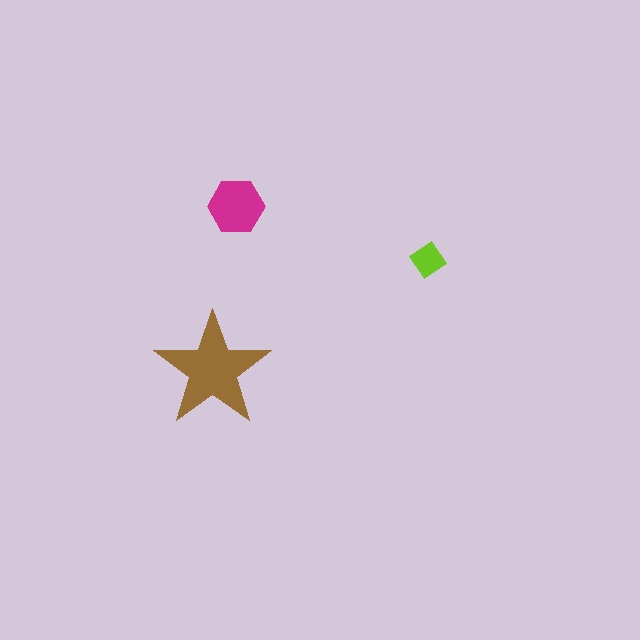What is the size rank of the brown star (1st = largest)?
1st.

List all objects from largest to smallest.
The brown star, the magenta hexagon, the lime diamond.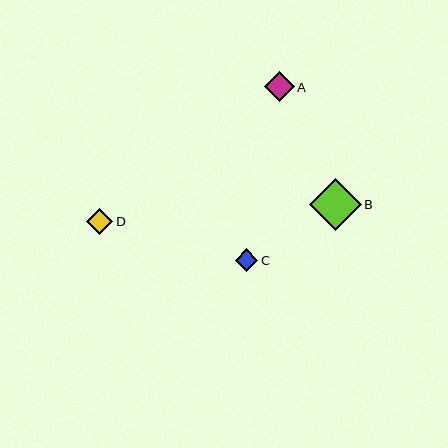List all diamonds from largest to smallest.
From largest to smallest: B, A, D, C.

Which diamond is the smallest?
Diamond C is the smallest with a size of approximately 23 pixels.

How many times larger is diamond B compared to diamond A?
Diamond B is approximately 1.7 times the size of diamond A.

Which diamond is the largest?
Diamond B is the largest with a size of approximately 52 pixels.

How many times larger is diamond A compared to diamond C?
Diamond A is approximately 1.3 times the size of diamond C.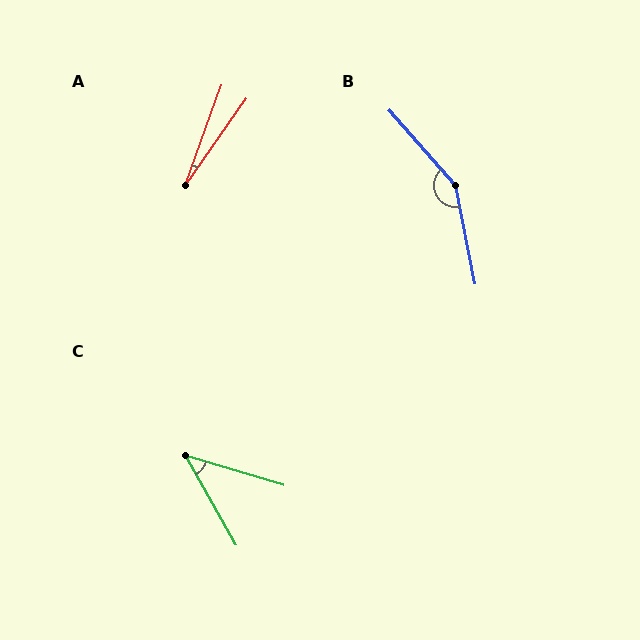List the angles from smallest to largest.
A (15°), C (44°), B (150°).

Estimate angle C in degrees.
Approximately 44 degrees.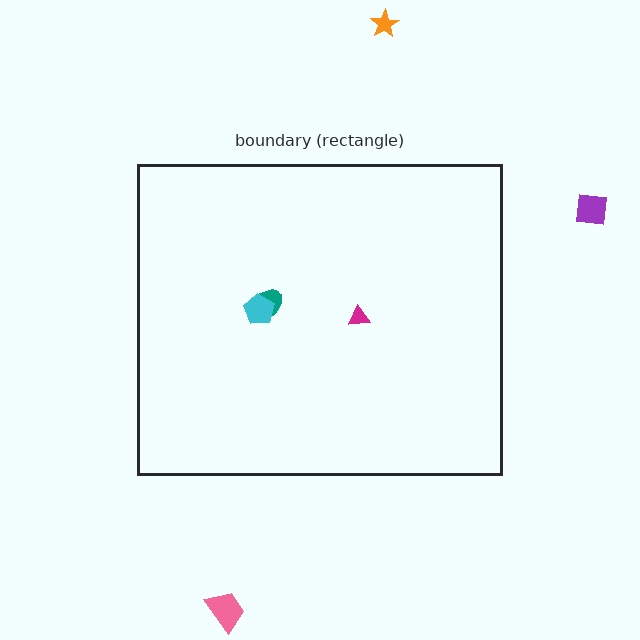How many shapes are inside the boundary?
3 inside, 3 outside.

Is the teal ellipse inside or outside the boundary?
Inside.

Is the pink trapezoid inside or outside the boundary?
Outside.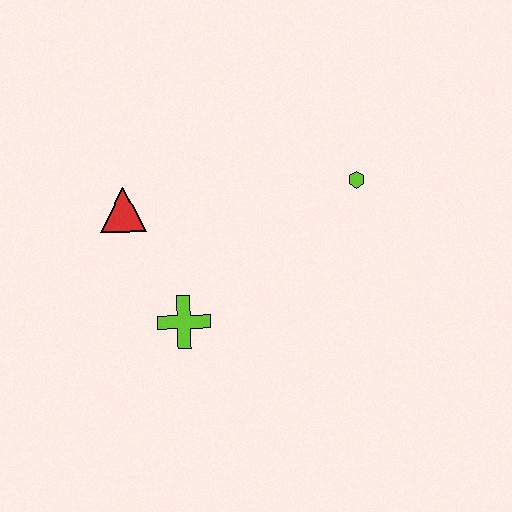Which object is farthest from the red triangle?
The lime hexagon is farthest from the red triangle.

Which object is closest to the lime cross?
The red triangle is closest to the lime cross.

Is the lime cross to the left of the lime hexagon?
Yes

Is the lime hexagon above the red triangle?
Yes